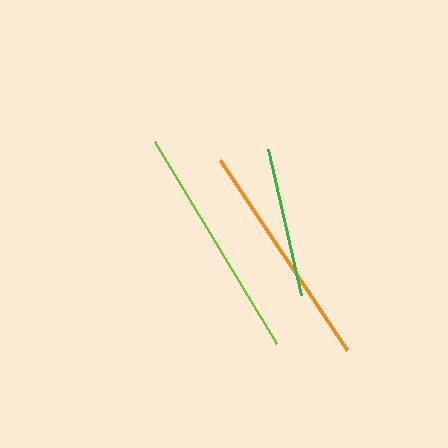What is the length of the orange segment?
The orange segment is approximately 228 pixels long.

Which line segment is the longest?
The lime line is the longest at approximately 236 pixels.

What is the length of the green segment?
The green segment is approximately 149 pixels long.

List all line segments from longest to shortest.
From longest to shortest: lime, orange, green.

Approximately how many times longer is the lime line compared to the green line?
The lime line is approximately 1.6 times the length of the green line.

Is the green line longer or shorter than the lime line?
The lime line is longer than the green line.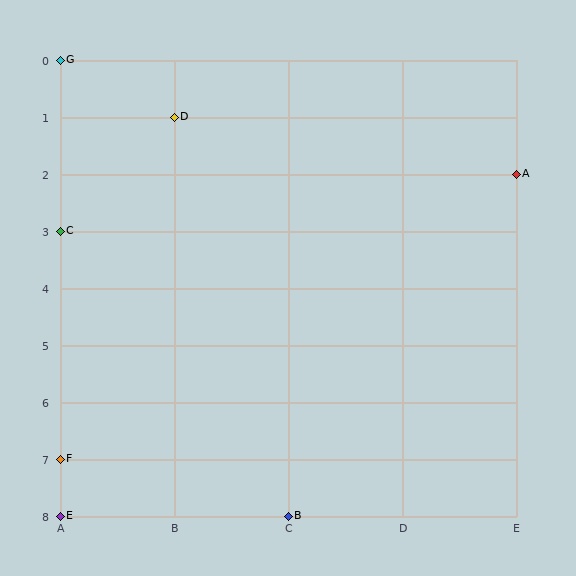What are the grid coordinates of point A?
Point A is at grid coordinates (E, 2).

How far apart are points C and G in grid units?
Points C and G are 3 rows apart.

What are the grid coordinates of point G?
Point G is at grid coordinates (A, 0).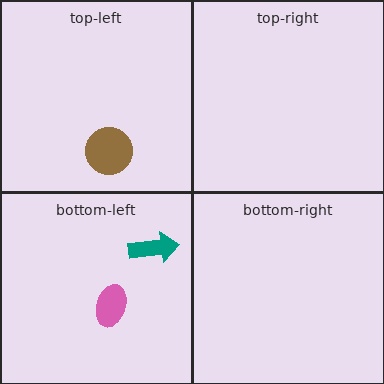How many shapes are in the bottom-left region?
2.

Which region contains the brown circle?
The top-left region.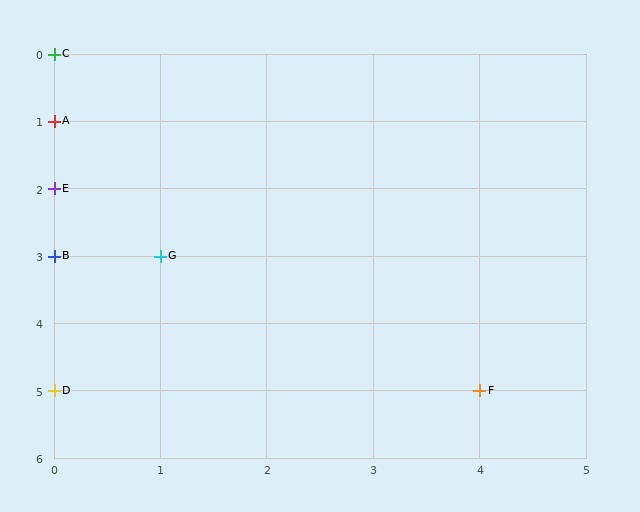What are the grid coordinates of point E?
Point E is at grid coordinates (0, 2).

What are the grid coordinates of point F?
Point F is at grid coordinates (4, 5).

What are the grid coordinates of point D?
Point D is at grid coordinates (0, 5).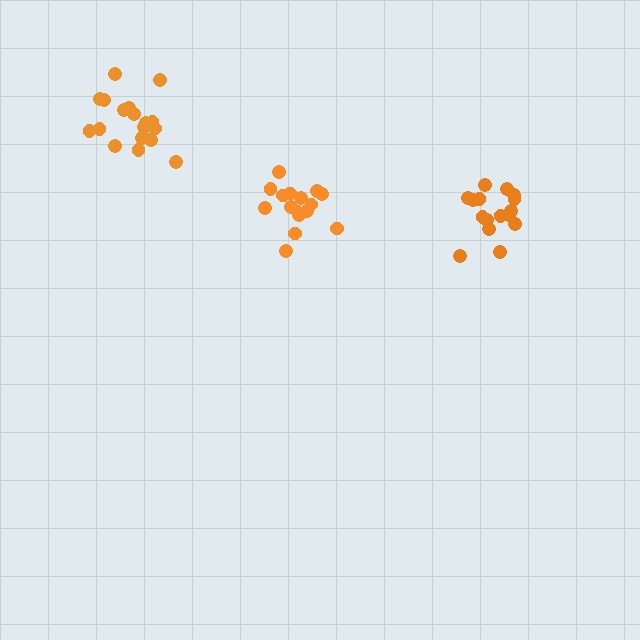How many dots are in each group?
Group 1: 16 dots, Group 2: 19 dots, Group 3: 16 dots (51 total).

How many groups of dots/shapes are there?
There are 3 groups.